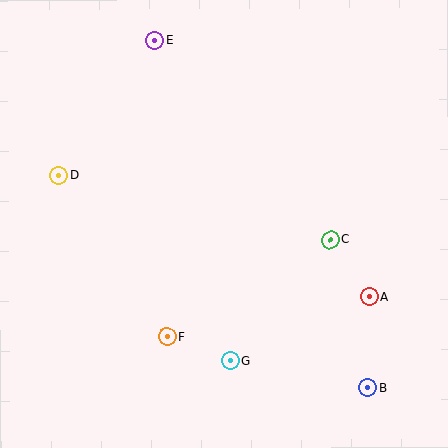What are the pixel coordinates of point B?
Point B is at (367, 388).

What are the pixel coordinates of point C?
Point C is at (330, 240).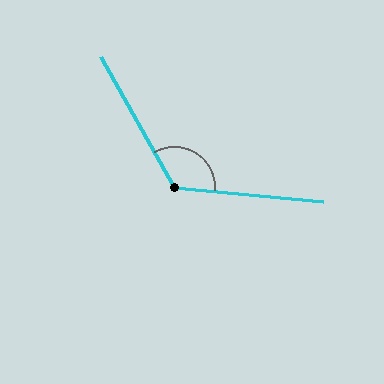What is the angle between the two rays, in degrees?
Approximately 125 degrees.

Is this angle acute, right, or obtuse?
It is obtuse.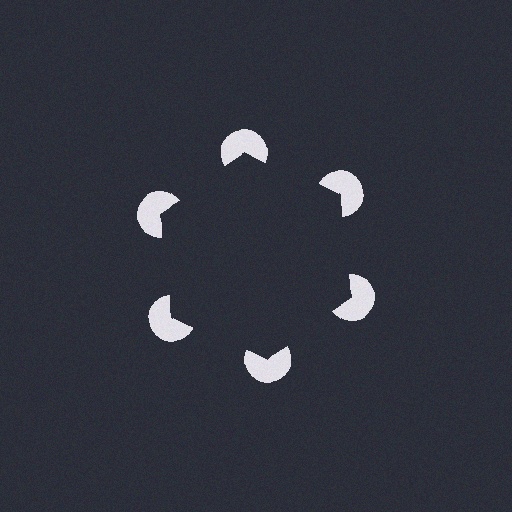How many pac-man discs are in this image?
There are 6 — one at each vertex of the illusory hexagon.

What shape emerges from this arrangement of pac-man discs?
An illusory hexagon — its edges are inferred from the aligned wedge cuts in the pac-man discs, not physically drawn.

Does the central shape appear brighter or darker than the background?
It typically appears slightly darker than the background, even though no actual brightness change is drawn.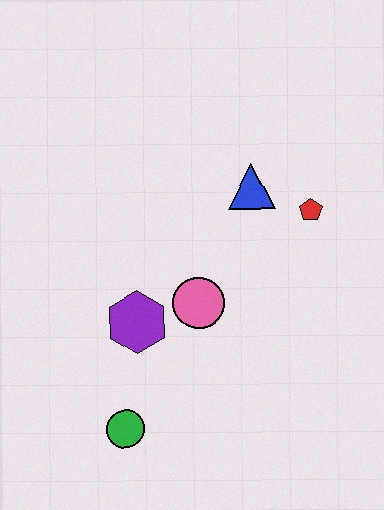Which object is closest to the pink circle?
The purple hexagon is closest to the pink circle.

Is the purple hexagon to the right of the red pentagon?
No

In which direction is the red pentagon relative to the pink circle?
The red pentagon is to the right of the pink circle.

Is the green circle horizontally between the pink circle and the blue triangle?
No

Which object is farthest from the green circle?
The red pentagon is farthest from the green circle.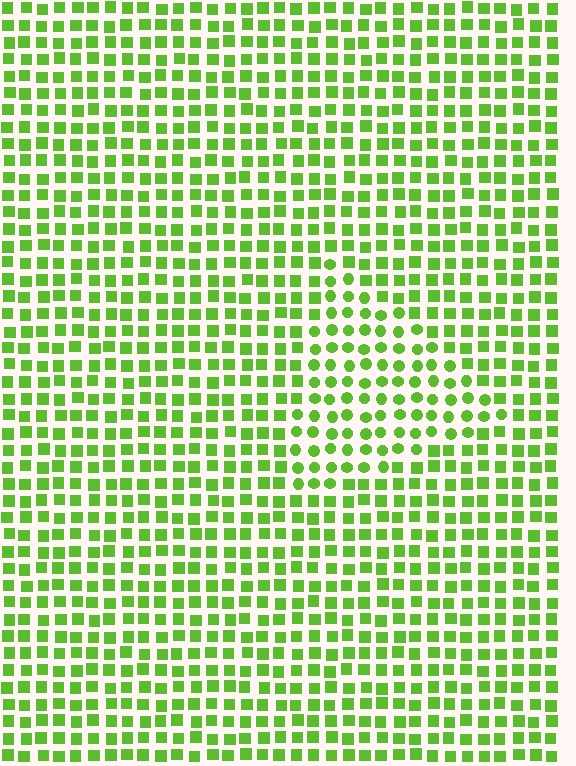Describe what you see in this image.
The image is filled with small lime elements arranged in a uniform grid. A triangle-shaped region contains circles, while the surrounding area contains squares. The boundary is defined purely by the change in element shape.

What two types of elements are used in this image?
The image uses circles inside the triangle region and squares outside it.